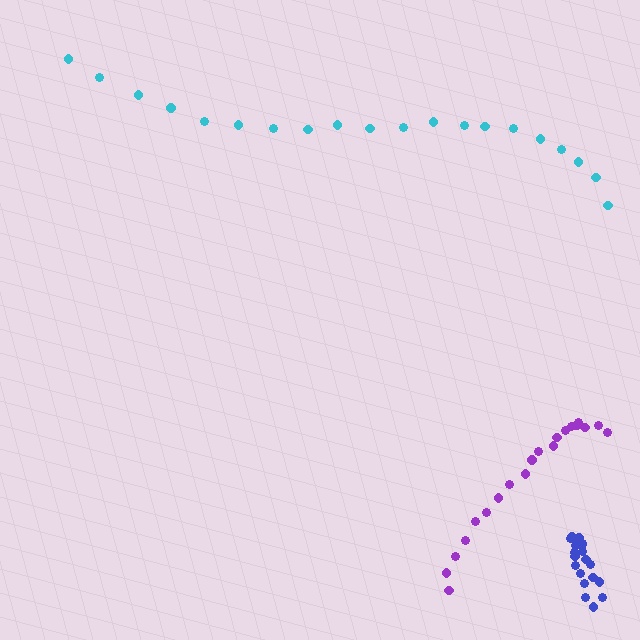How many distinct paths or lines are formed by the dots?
There are 3 distinct paths.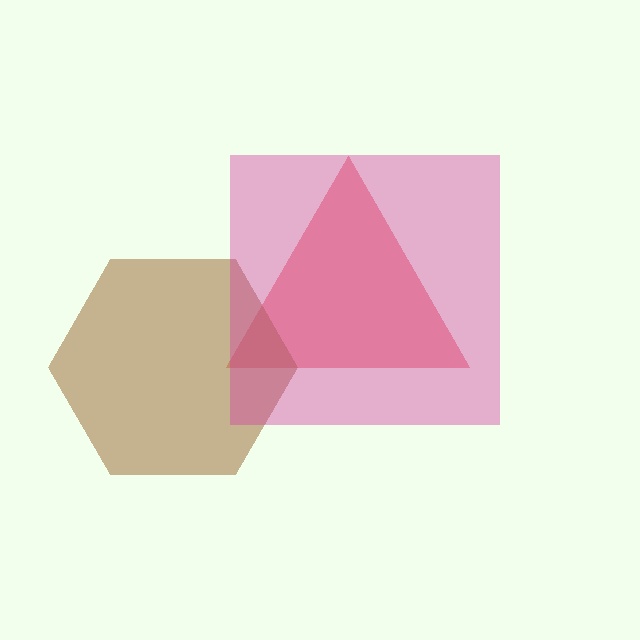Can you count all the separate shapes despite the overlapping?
Yes, there are 3 separate shapes.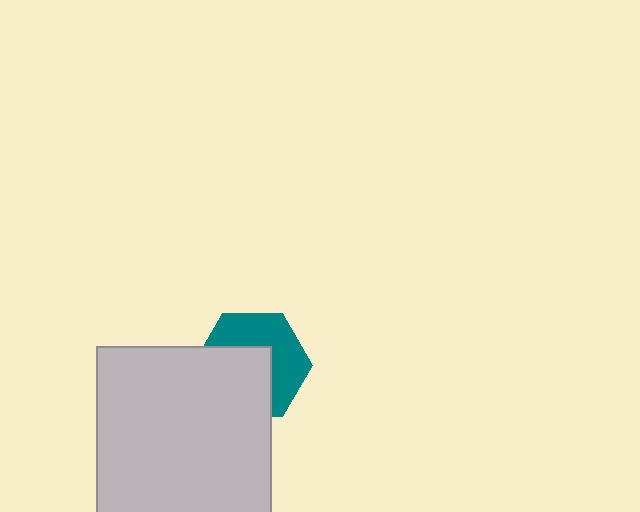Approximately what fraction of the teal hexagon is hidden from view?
Roughly 51% of the teal hexagon is hidden behind the light gray rectangle.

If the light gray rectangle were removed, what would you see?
You would see the complete teal hexagon.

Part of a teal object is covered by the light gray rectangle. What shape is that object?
It is a hexagon.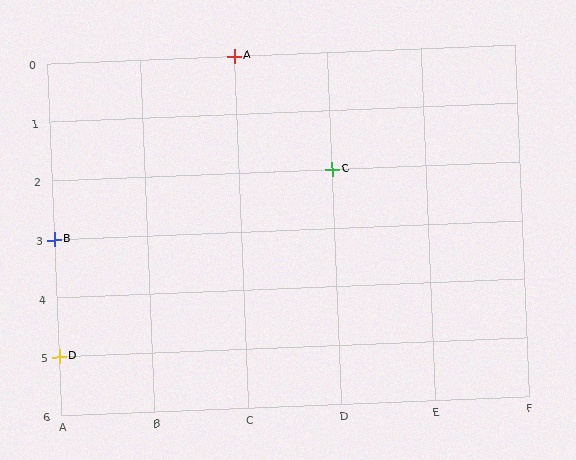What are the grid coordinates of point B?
Point B is at grid coordinates (A, 3).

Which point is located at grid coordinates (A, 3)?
Point B is at (A, 3).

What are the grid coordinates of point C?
Point C is at grid coordinates (D, 2).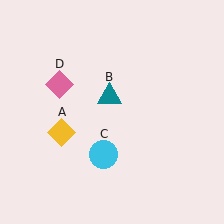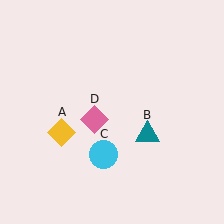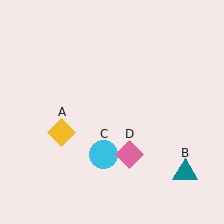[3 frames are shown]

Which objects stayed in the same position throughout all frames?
Yellow diamond (object A) and cyan circle (object C) remained stationary.